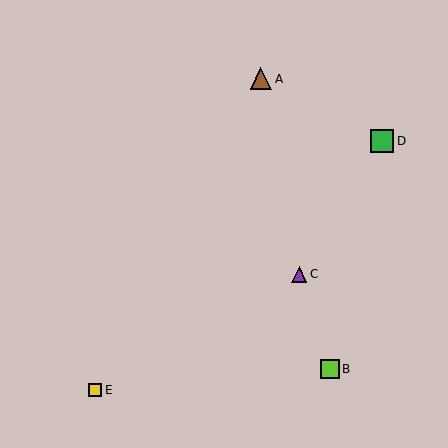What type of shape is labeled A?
Shape A is a brown triangle.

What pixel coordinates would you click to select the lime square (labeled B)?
Click at (330, 369) to select the lime square B.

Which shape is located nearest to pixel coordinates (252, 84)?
The brown triangle (labeled A) at (261, 79) is nearest to that location.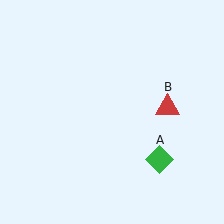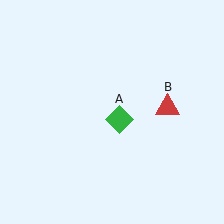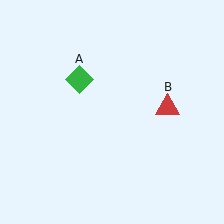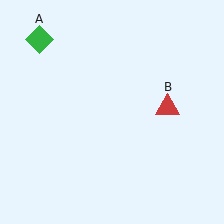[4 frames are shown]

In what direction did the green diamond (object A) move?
The green diamond (object A) moved up and to the left.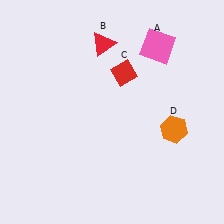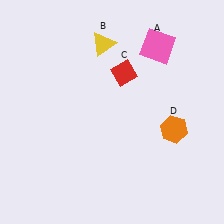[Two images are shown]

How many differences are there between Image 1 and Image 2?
There is 1 difference between the two images.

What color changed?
The triangle (B) changed from red in Image 1 to yellow in Image 2.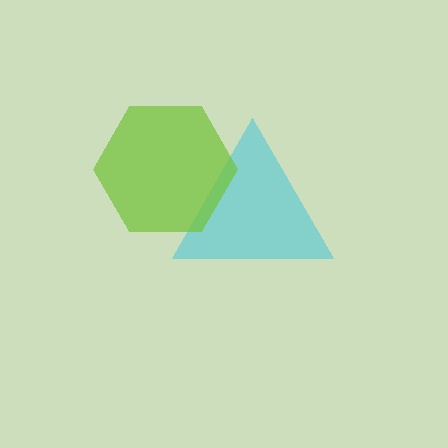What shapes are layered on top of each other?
The layered shapes are: a cyan triangle, a lime hexagon.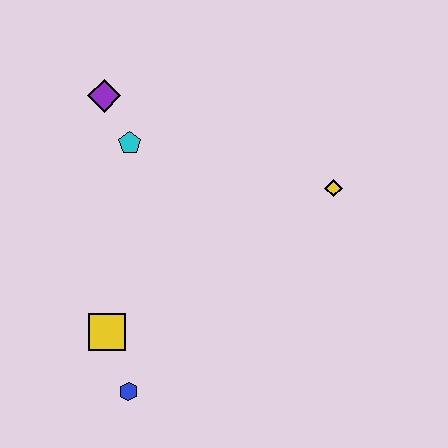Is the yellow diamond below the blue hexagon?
No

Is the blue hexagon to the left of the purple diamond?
No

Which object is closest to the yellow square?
The blue hexagon is closest to the yellow square.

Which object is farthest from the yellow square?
The yellow diamond is farthest from the yellow square.